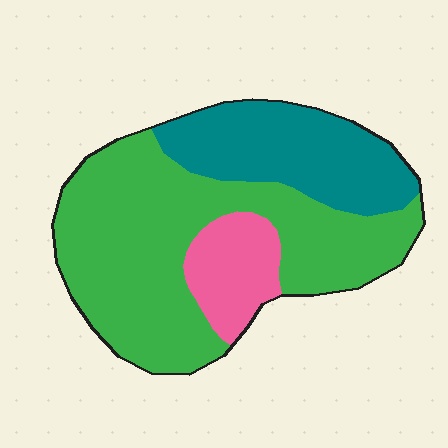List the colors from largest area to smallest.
From largest to smallest: green, teal, pink.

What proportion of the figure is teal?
Teal takes up about one quarter (1/4) of the figure.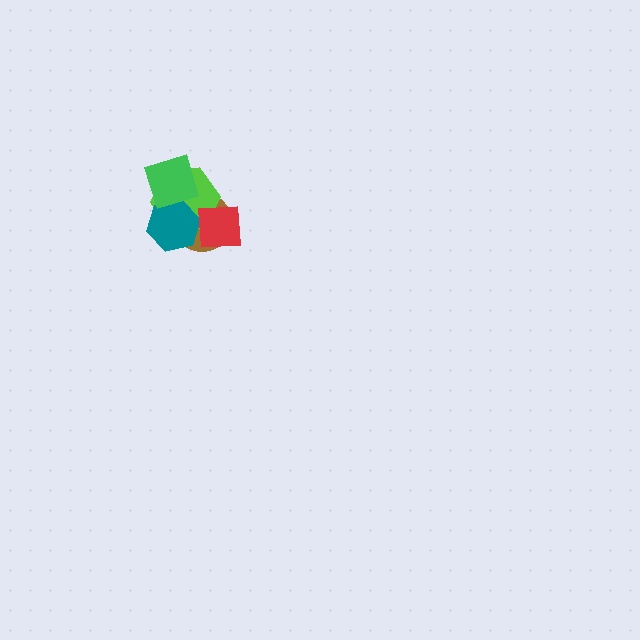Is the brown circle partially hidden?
Yes, it is partially covered by another shape.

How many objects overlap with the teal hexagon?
4 objects overlap with the teal hexagon.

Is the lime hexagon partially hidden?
Yes, it is partially covered by another shape.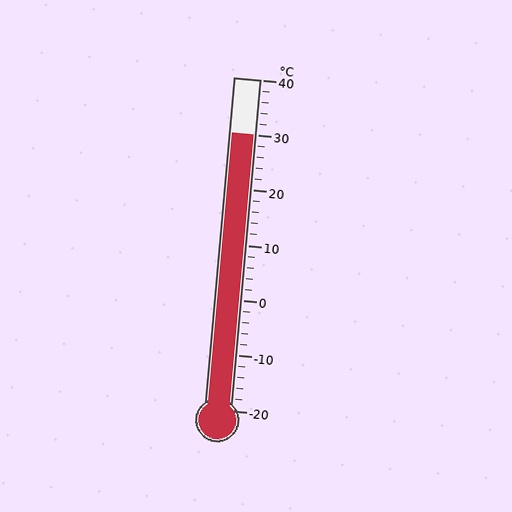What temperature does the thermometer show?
The thermometer shows approximately 30°C.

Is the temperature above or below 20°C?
The temperature is above 20°C.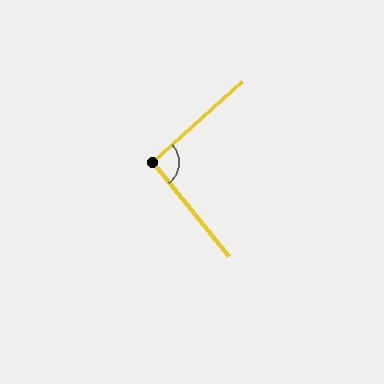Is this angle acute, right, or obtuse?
It is approximately a right angle.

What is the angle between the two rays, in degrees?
Approximately 93 degrees.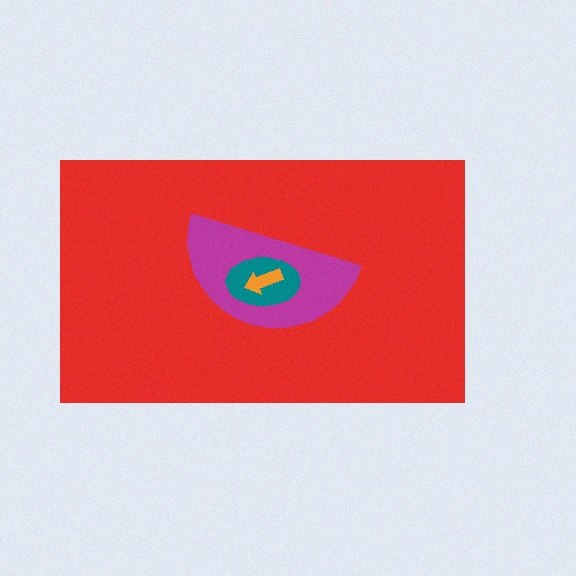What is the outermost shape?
The red rectangle.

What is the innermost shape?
The orange arrow.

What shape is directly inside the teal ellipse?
The orange arrow.